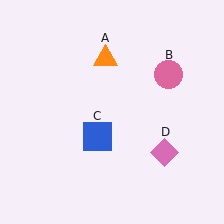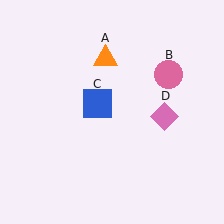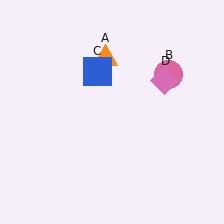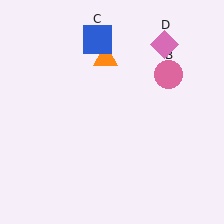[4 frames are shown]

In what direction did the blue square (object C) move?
The blue square (object C) moved up.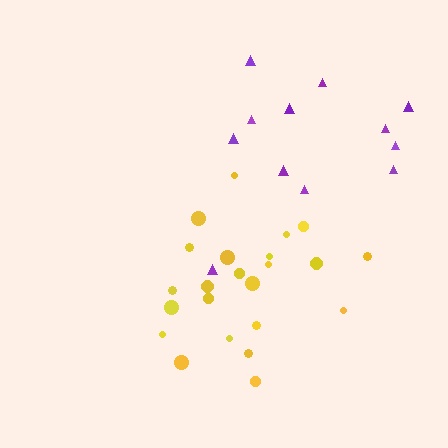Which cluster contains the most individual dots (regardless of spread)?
Yellow (23).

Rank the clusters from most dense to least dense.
yellow, purple.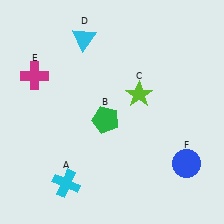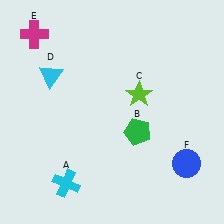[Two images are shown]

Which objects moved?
The objects that moved are: the green pentagon (B), the cyan triangle (D), the magenta cross (E).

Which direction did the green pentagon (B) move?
The green pentagon (B) moved right.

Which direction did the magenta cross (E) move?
The magenta cross (E) moved up.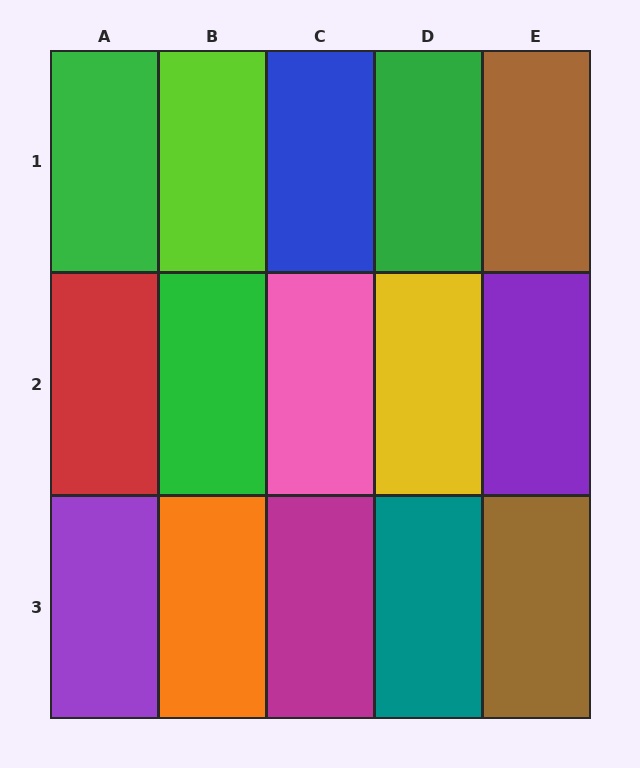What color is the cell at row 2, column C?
Pink.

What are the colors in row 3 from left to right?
Purple, orange, magenta, teal, brown.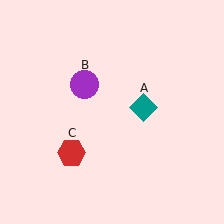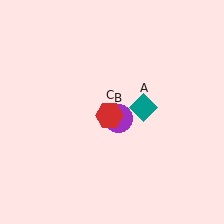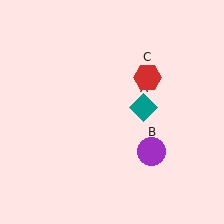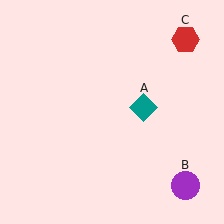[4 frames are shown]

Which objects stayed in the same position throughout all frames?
Teal diamond (object A) remained stationary.